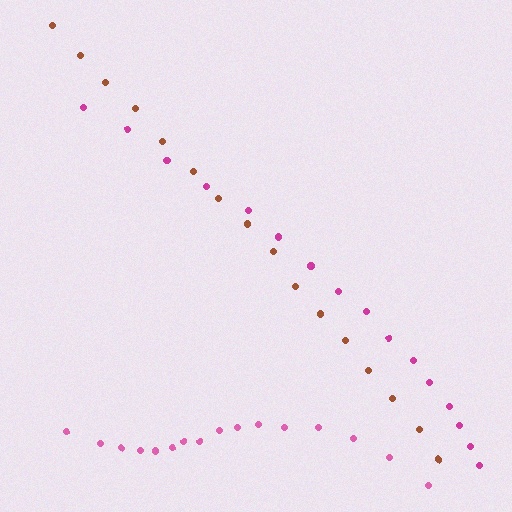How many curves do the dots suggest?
There are 3 distinct paths.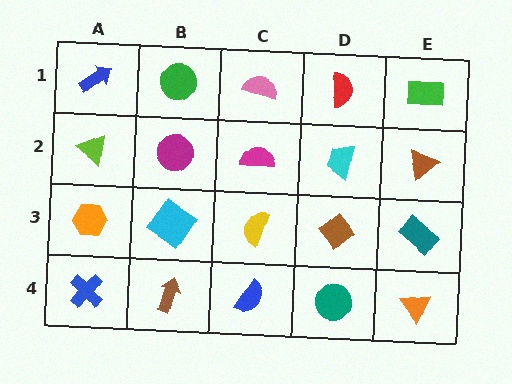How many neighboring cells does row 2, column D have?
4.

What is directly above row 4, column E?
A teal rectangle.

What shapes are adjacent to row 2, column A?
A blue arrow (row 1, column A), an orange hexagon (row 3, column A), a magenta circle (row 2, column B).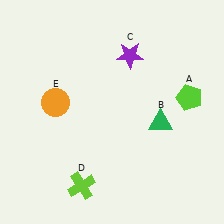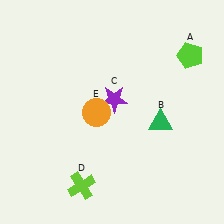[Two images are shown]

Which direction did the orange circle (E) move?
The orange circle (E) moved right.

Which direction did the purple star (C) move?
The purple star (C) moved down.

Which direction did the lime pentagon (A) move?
The lime pentagon (A) moved up.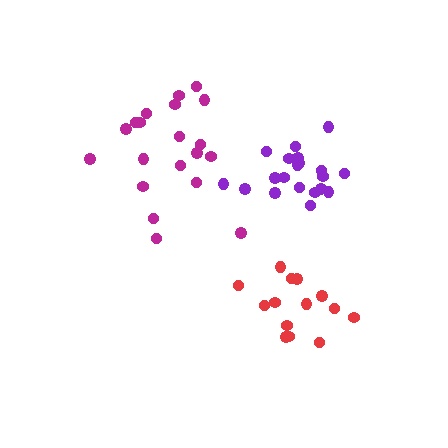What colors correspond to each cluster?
The clusters are colored: purple, magenta, red.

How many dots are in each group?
Group 1: 20 dots, Group 2: 20 dots, Group 3: 14 dots (54 total).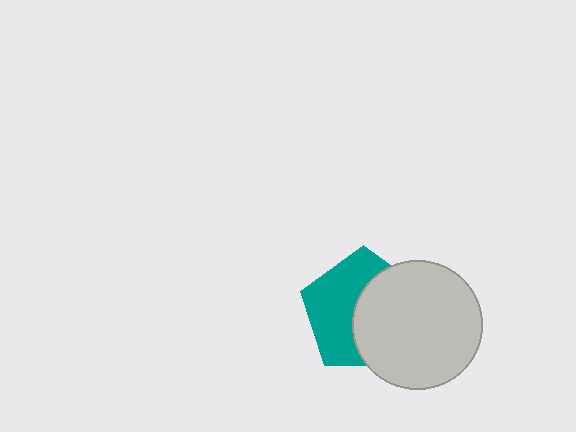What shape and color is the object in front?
The object in front is a light gray circle.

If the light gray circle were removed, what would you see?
You would see the complete teal pentagon.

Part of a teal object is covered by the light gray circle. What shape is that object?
It is a pentagon.